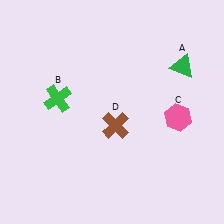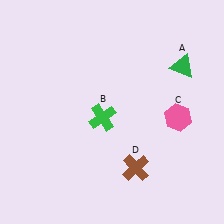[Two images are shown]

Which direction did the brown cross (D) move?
The brown cross (D) moved down.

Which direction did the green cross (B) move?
The green cross (B) moved right.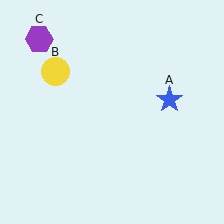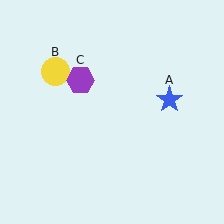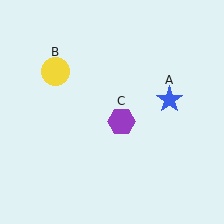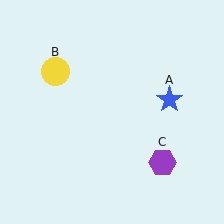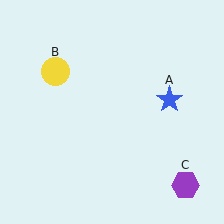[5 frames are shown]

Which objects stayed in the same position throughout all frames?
Blue star (object A) and yellow circle (object B) remained stationary.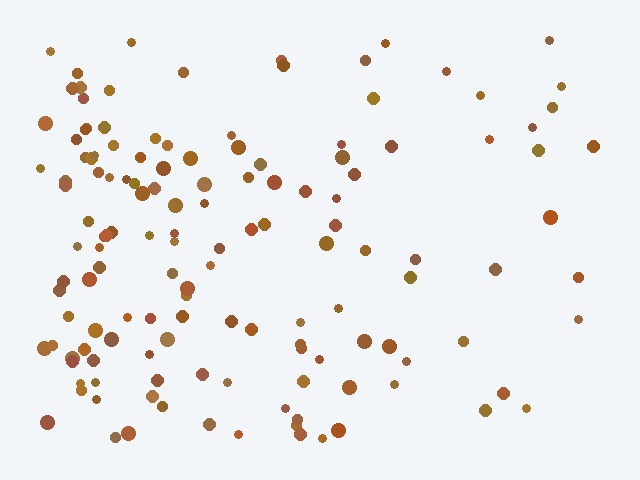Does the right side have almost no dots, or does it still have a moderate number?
Still a moderate number, just noticeably fewer than the left.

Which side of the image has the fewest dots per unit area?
The right.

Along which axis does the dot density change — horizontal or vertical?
Horizontal.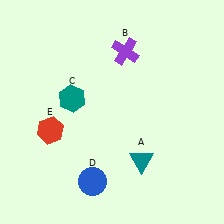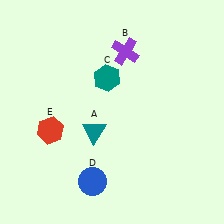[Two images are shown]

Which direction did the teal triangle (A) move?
The teal triangle (A) moved left.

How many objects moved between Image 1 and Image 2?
2 objects moved between the two images.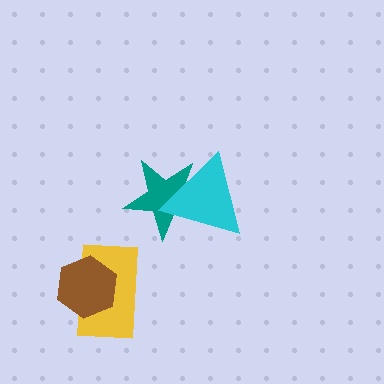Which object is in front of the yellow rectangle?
The brown hexagon is in front of the yellow rectangle.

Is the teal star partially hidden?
Yes, it is partially covered by another shape.